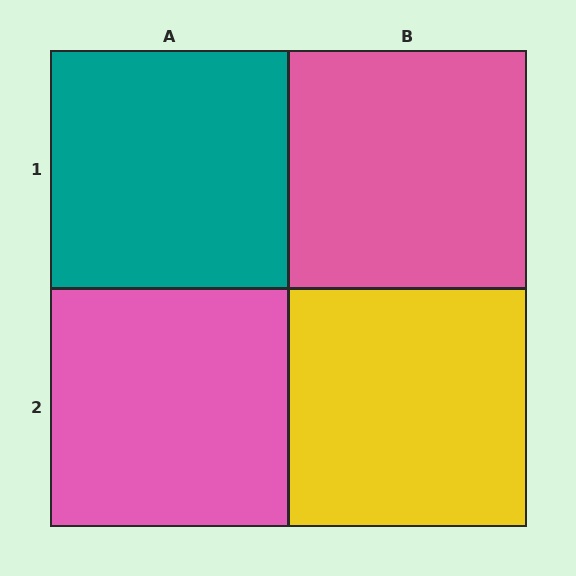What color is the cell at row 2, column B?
Yellow.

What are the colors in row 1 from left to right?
Teal, pink.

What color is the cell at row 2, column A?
Pink.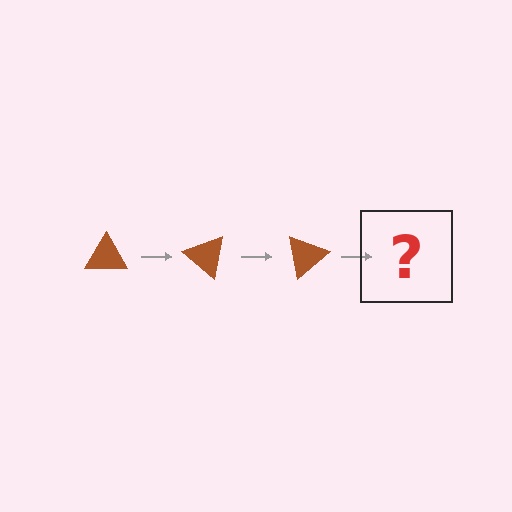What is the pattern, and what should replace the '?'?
The pattern is that the triangle rotates 40 degrees each step. The '?' should be a brown triangle rotated 120 degrees.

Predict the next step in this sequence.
The next step is a brown triangle rotated 120 degrees.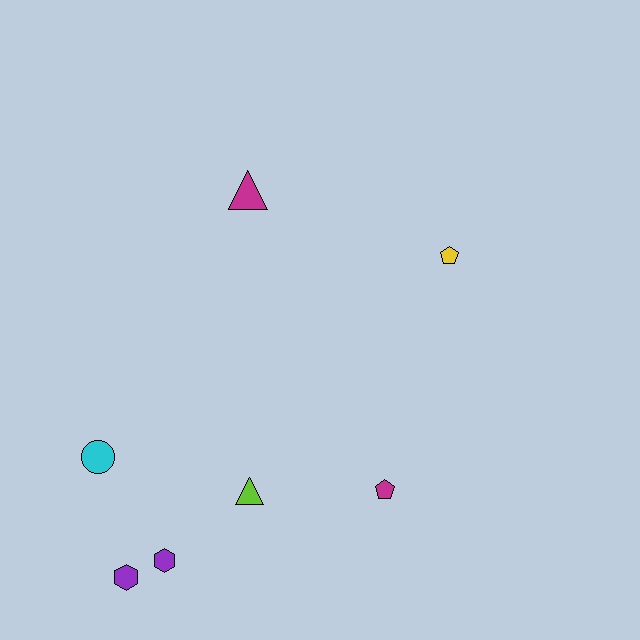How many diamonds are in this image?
There are no diamonds.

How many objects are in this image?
There are 7 objects.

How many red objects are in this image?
There are no red objects.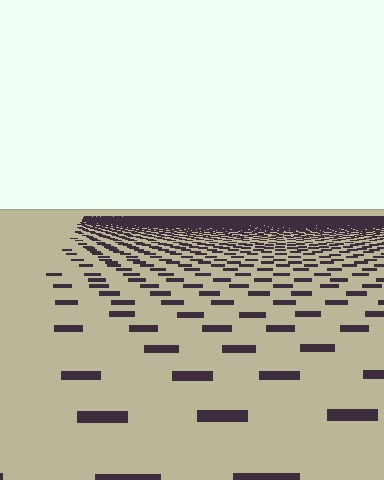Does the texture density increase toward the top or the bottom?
Density increases toward the top.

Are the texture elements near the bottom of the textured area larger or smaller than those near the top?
Larger. Near the bottom, elements are closer to the viewer and appear at a bigger on-screen size.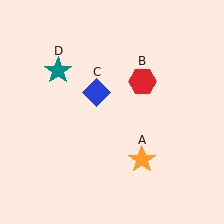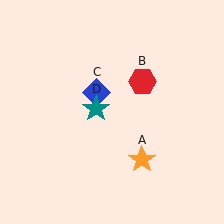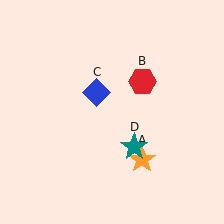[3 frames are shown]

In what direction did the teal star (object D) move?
The teal star (object D) moved down and to the right.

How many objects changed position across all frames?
1 object changed position: teal star (object D).